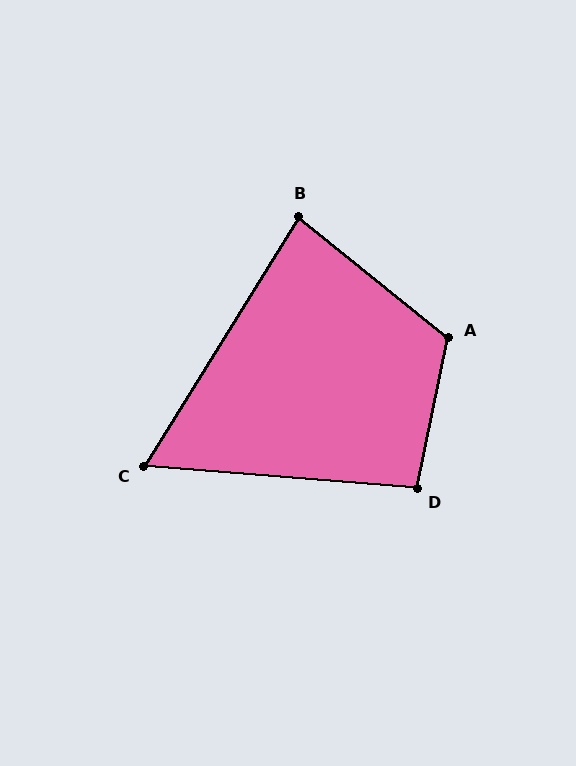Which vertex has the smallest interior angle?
C, at approximately 63 degrees.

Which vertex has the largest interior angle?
A, at approximately 117 degrees.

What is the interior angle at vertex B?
Approximately 83 degrees (acute).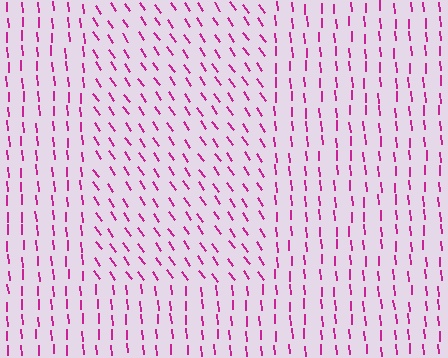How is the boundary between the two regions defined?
The boundary is defined purely by a change in line orientation (approximately 31 degrees difference). All lines are the same color and thickness.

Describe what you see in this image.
The image is filled with small magenta line segments. A rectangle region in the image has lines oriented differently from the surrounding lines, creating a visible texture boundary.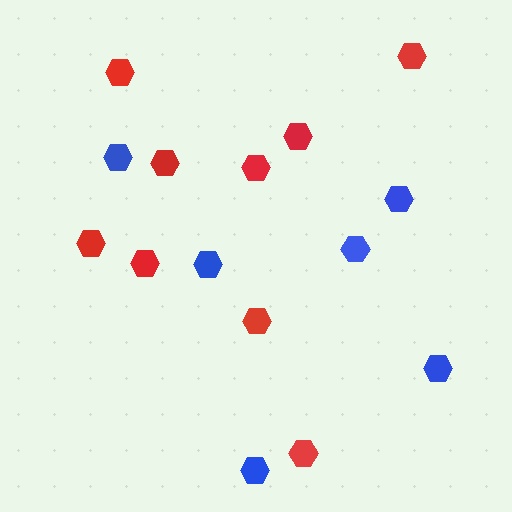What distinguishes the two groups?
There are 2 groups: one group of red hexagons (9) and one group of blue hexagons (6).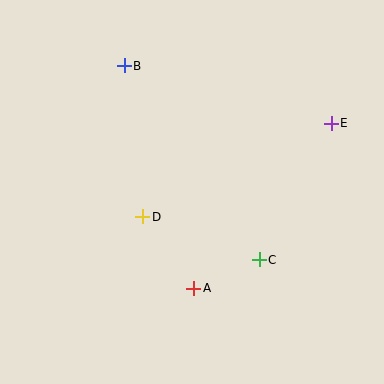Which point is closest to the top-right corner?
Point E is closest to the top-right corner.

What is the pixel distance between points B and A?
The distance between B and A is 233 pixels.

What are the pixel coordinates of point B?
Point B is at (124, 66).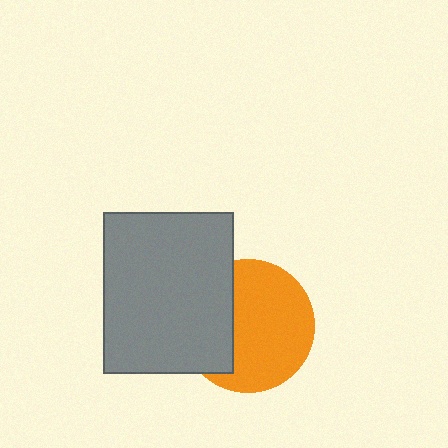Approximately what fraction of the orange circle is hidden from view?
Roughly 34% of the orange circle is hidden behind the gray rectangle.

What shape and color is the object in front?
The object in front is a gray rectangle.